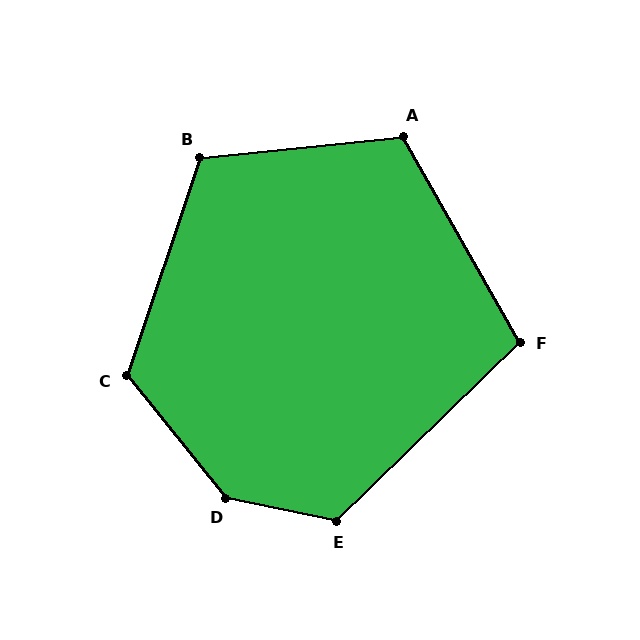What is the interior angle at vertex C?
Approximately 122 degrees (obtuse).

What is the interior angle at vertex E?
Approximately 124 degrees (obtuse).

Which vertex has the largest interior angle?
D, at approximately 141 degrees.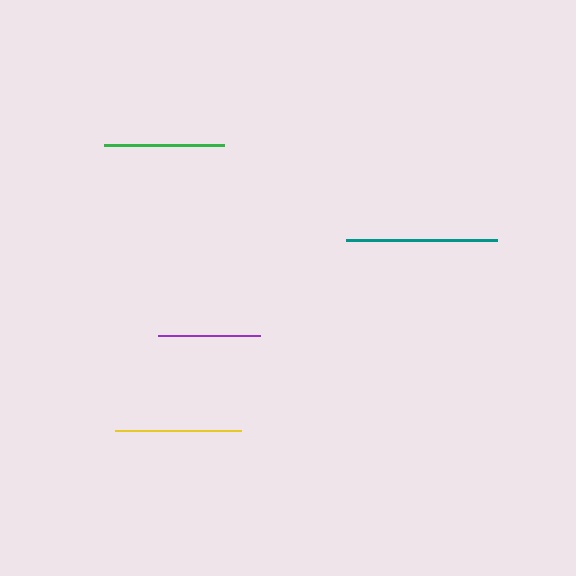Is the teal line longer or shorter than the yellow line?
The teal line is longer than the yellow line.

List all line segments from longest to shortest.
From longest to shortest: teal, yellow, green, purple.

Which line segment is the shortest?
The purple line is the shortest at approximately 102 pixels.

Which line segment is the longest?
The teal line is the longest at approximately 151 pixels.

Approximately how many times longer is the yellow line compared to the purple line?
The yellow line is approximately 1.2 times the length of the purple line.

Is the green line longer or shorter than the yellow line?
The yellow line is longer than the green line.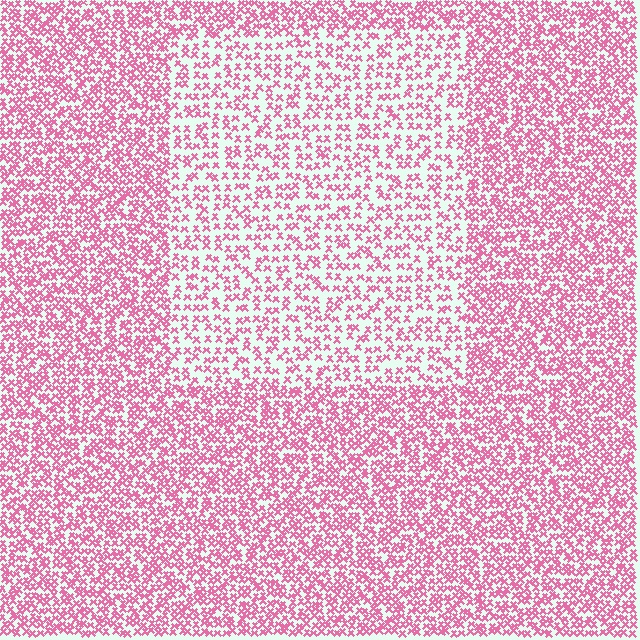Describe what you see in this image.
The image contains small pink elements arranged at two different densities. A rectangle-shaped region is visible where the elements are less densely packed than the surrounding area.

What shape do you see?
I see a rectangle.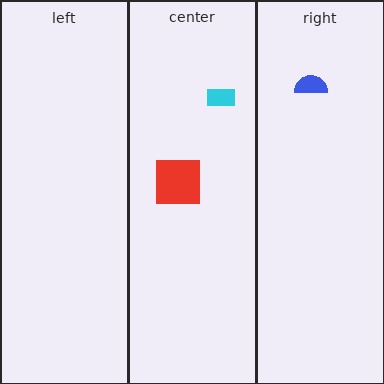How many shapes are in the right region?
1.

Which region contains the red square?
The center region.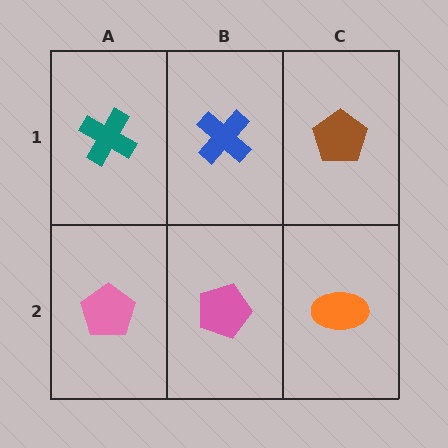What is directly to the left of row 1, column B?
A teal cross.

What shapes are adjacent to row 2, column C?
A brown pentagon (row 1, column C), a pink pentagon (row 2, column B).